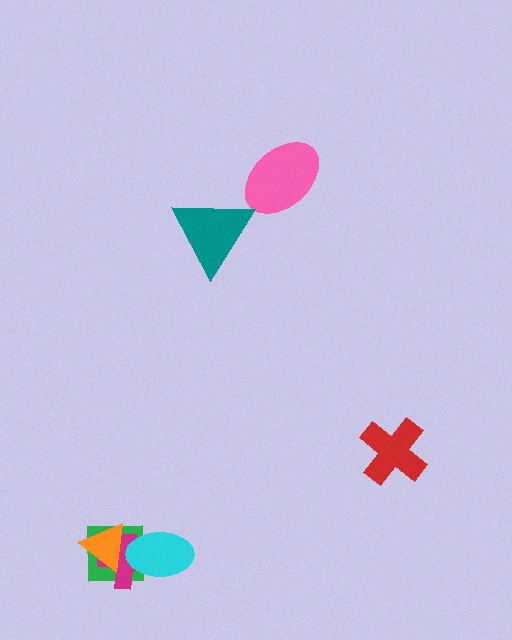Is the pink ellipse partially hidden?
No, no other shape covers it.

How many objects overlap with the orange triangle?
3 objects overlap with the orange triangle.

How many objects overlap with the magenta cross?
3 objects overlap with the magenta cross.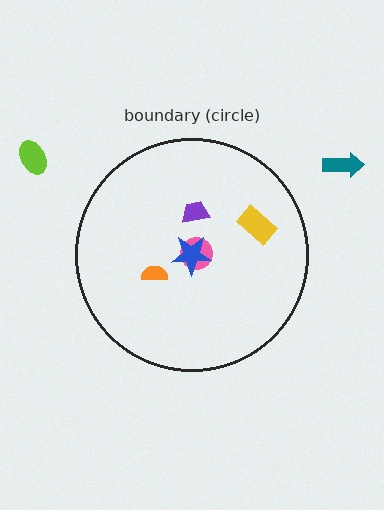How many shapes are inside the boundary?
5 inside, 2 outside.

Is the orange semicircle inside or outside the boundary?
Inside.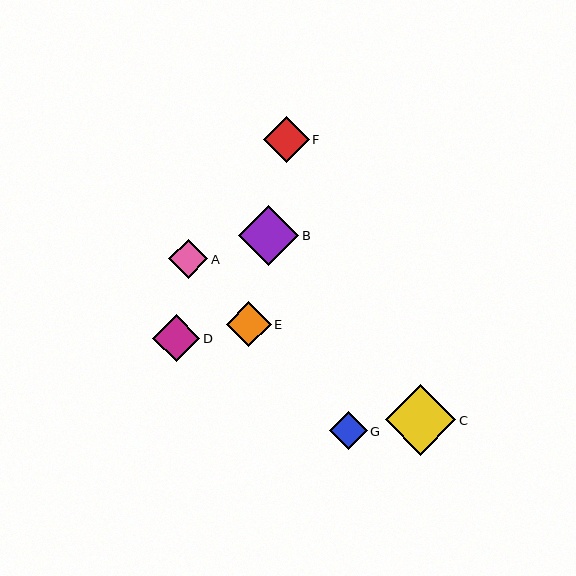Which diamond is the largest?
Diamond C is the largest with a size of approximately 71 pixels.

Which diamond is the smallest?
Diamond G is the smallest with a size of approximately 38 pixels.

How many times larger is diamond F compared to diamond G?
Diamond F is approximately 1.2 times the size of diamond G.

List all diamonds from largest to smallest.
From largest to smallest: C, B, D, F, E, A, G.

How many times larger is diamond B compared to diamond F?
Diamond B is approximately 1.3 times the size of diamond F.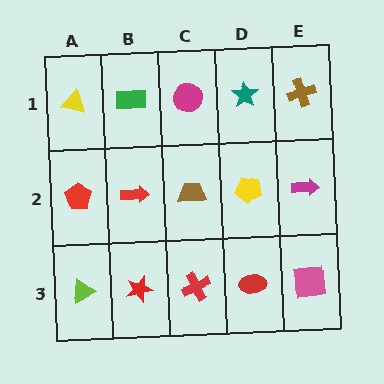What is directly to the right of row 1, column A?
A green rectangle.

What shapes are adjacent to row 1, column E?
A magenta arrow (row 2, column E), a teal star (row 1, column D).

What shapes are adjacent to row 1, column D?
A yellow pentagon (row 2, column D), a magenta circle (row 1, column C), a brown cross (row 1, column E).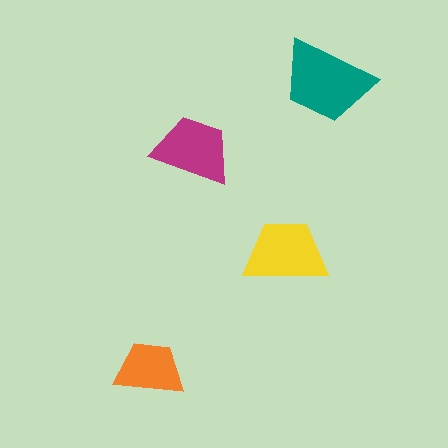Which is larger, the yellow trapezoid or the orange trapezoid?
The yellow one.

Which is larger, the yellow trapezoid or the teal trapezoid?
The teal one.